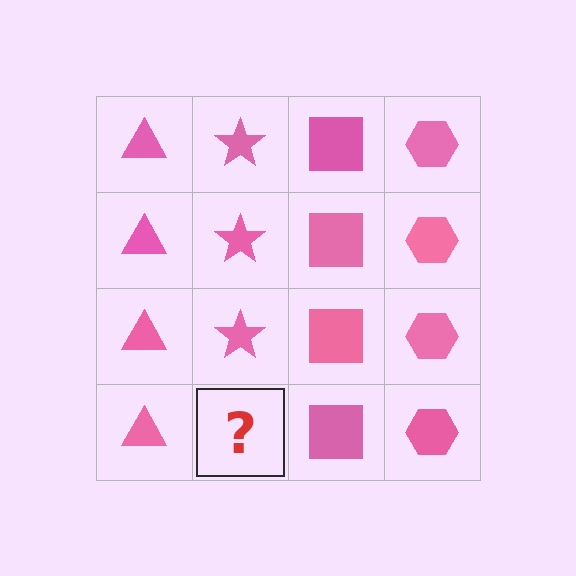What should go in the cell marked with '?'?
The missing cell should contain a pink star.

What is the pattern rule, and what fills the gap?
The rule is that each column has a consistent shape. The gap should be filled with a pink star.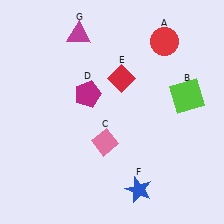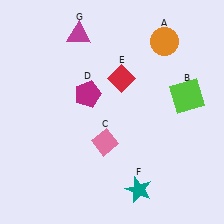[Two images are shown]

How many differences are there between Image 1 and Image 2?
There are 2 differences between the two images.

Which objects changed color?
A changed from red to orange. F changed from blue to teal.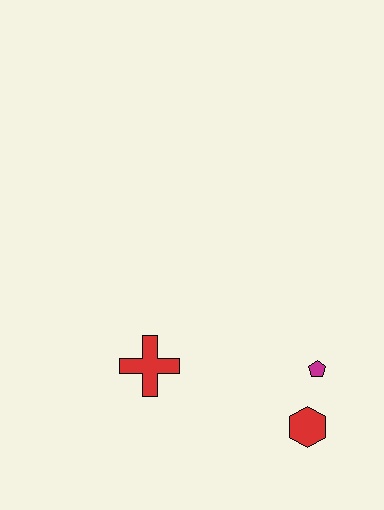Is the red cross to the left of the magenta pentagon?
Yes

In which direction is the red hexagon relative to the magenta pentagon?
The red hexagon is below the magenta pentagon.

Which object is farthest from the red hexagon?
The red cross is farthest from the red hexagon.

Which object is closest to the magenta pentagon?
The red hexagon is closest to the magenta pentagon.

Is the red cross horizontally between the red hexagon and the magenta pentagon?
No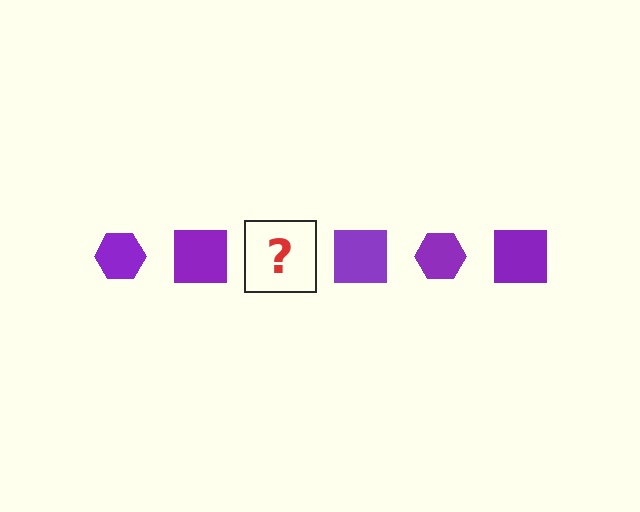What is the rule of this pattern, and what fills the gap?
The rule is that the pattern cycles through hexagon, square shapes in purple. The gap should be filled with a purple hexagon.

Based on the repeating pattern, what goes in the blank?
The blank should be a purple hexagon.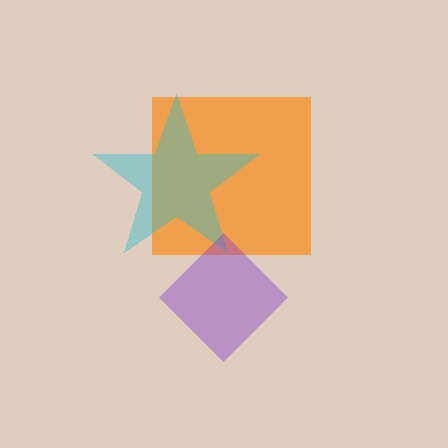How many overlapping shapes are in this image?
There are 3 overlapping shapes in the image.